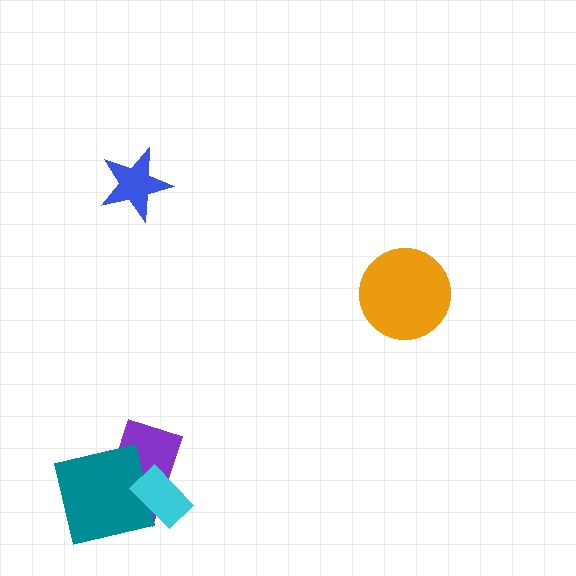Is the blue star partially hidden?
No, no other shape covers it.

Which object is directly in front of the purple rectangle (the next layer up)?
The teal square is directly in front of the purple rectangle.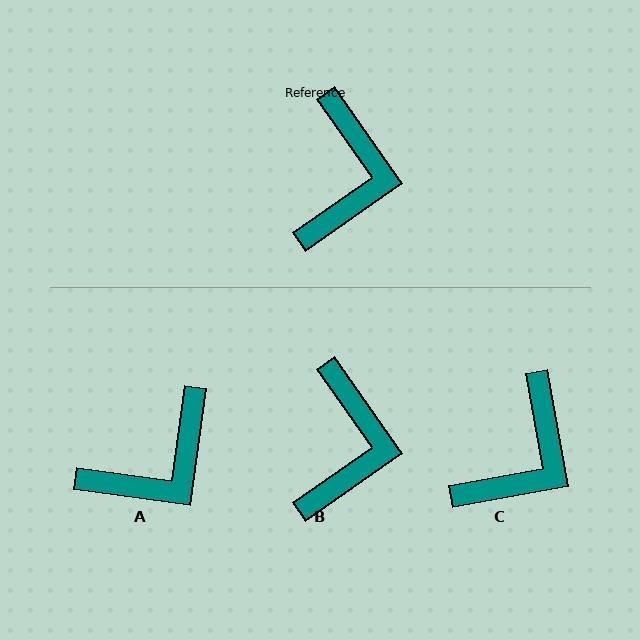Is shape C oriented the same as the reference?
No, it is off by about 25 degrees.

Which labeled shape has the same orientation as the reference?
B.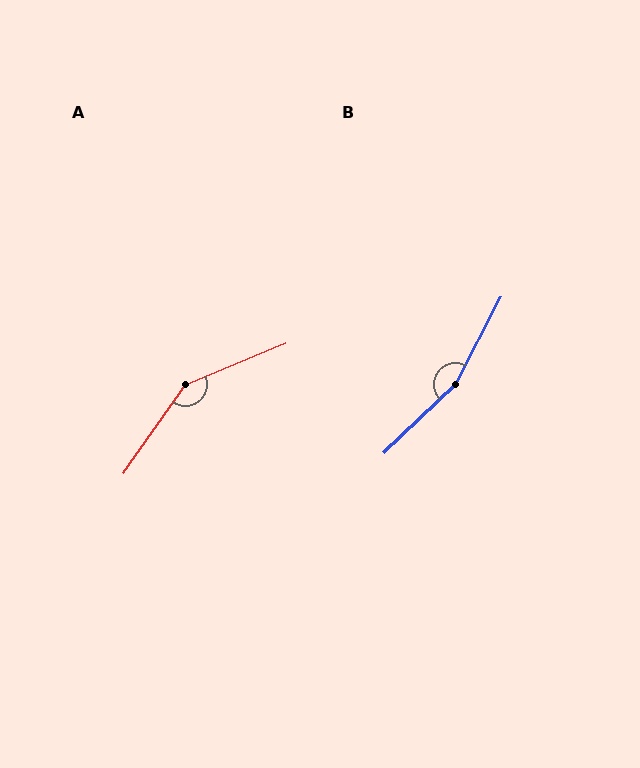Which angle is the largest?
B, at approximately 161 degrees.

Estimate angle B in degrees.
Approximately 161 degrees.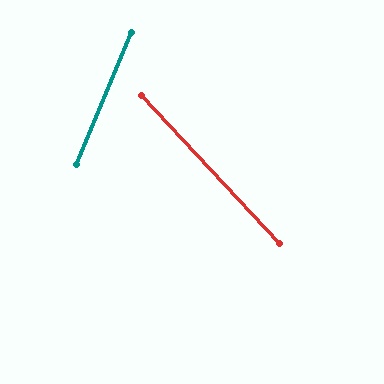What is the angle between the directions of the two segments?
Approximately 66 degrees.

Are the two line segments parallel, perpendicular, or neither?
Neither parallel nor perpendicular — they differ by about 66°.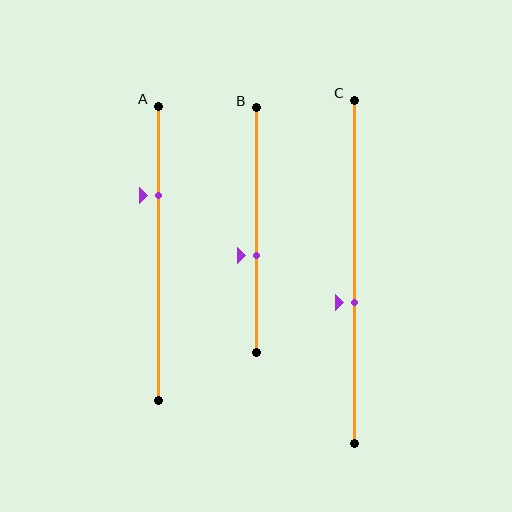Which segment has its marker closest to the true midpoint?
Segment C has its marker closest to the true midpoint.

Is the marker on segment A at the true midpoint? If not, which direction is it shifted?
No, the marker on segment A is shifted upward by about 20% of the segment length.